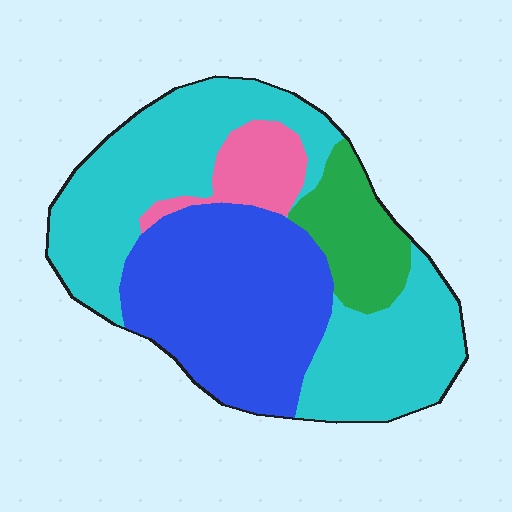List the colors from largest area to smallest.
From largest to smallest: cyan, blue, green, pink.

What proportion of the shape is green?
Green takes up about one eighth (1/8) of the shape.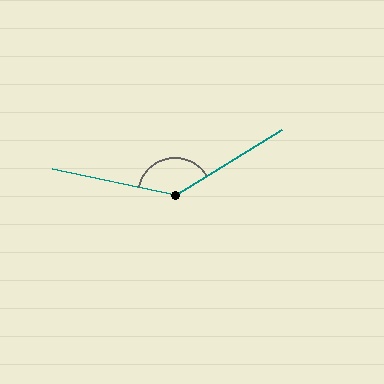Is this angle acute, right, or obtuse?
It is obtuse.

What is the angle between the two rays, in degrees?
Approximately 137 degrees.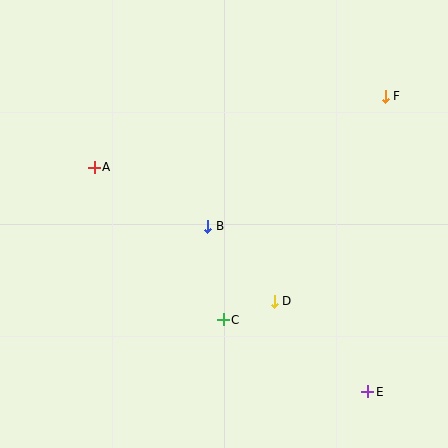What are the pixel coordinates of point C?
Point C is at (223, 320).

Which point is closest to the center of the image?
Point B at (208, 226) is closest to the center.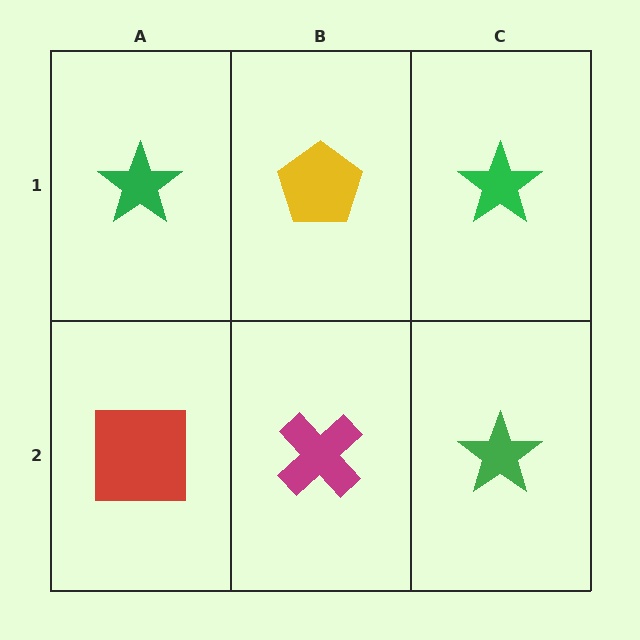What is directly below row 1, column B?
A magenta cross.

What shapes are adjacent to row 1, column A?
A red square (row 2, column A), a yellow pentagon (row 1, column B).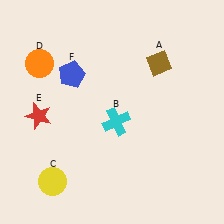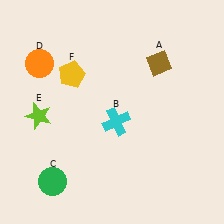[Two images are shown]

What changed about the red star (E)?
In Image 1, E is red. In Image 2, it changed to lime.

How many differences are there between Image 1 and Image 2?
There are 3 differences between the two images.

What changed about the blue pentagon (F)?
In Image 1, F is blue. In Image 2, it changed to yellow.